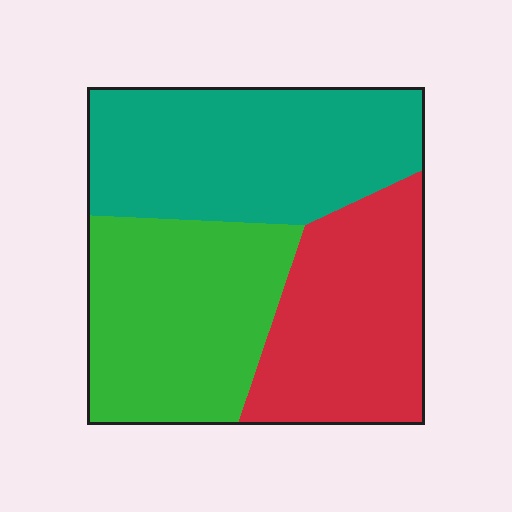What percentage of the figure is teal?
Teal takes up between a quarter and a half of the figure.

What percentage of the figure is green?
Green takes up between a sixth and a third of the figure.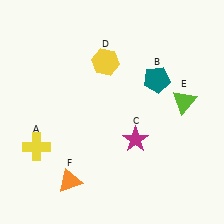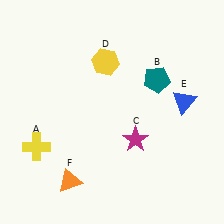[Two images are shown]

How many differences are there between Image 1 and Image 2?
There is 1 difference between the two images.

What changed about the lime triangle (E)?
In Image 1, E is lime. In Image 2, it changed to blue.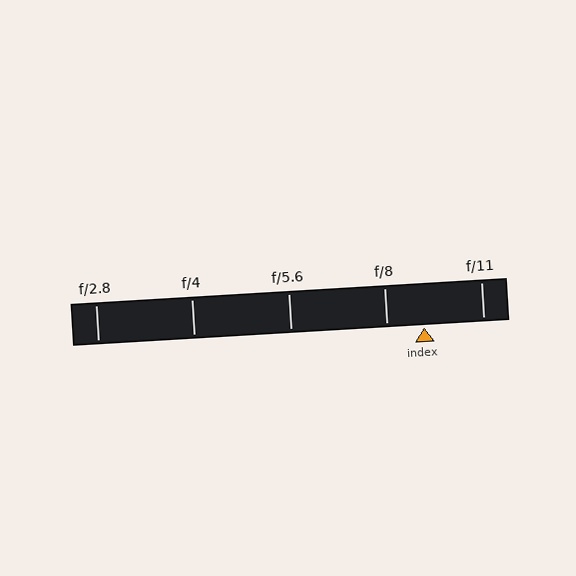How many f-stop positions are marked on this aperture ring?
There are 5 f-stop positions marked.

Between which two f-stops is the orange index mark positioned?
The index mark is between f/8 and f/11.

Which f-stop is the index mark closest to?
The index mark is closest to f/8.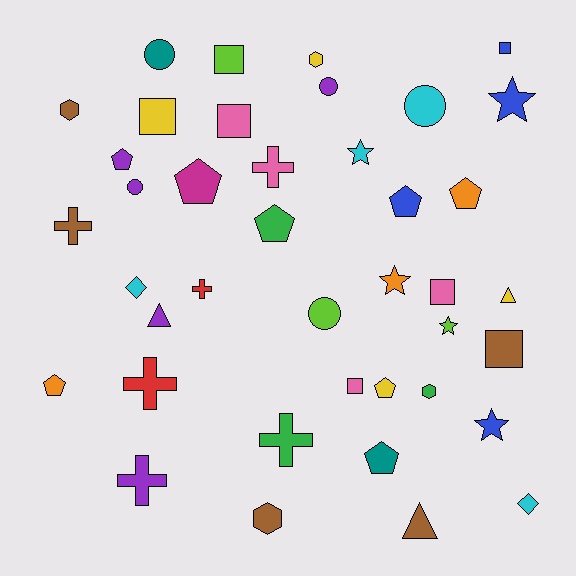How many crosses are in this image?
There are 6 crosses.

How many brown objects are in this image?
There are 5 brown objects.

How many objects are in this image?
There are 40 objects.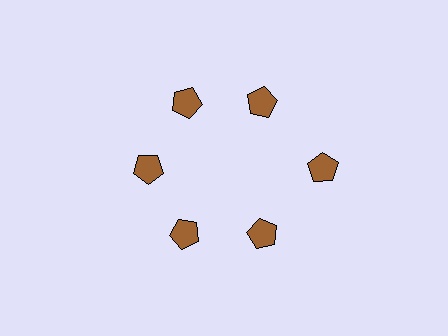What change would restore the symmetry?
The symmetry would be restored by moving it inward, back onto the ring so that all 6 pentagons sit at equal angles and equal distance from the center.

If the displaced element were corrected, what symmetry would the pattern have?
It would have 6-fold rotational symmetry — the pattern would map onto itself every 60 degrees.